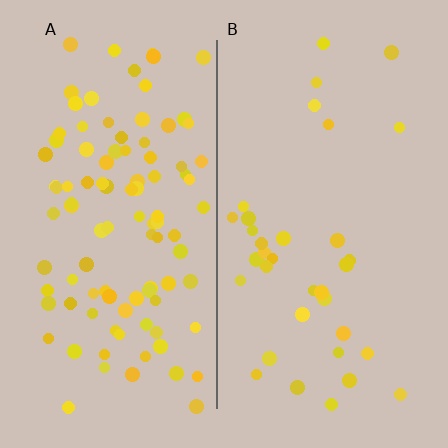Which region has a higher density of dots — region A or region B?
A (the left).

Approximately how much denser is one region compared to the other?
Approximately 2.9× — region A over region B.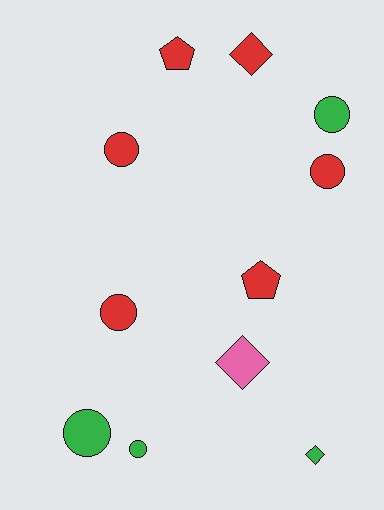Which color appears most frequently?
Red, with 6 objects.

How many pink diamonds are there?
There is 1 pink diamond.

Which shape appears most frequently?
Circle, with 6 objects.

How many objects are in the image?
There are 11 objects.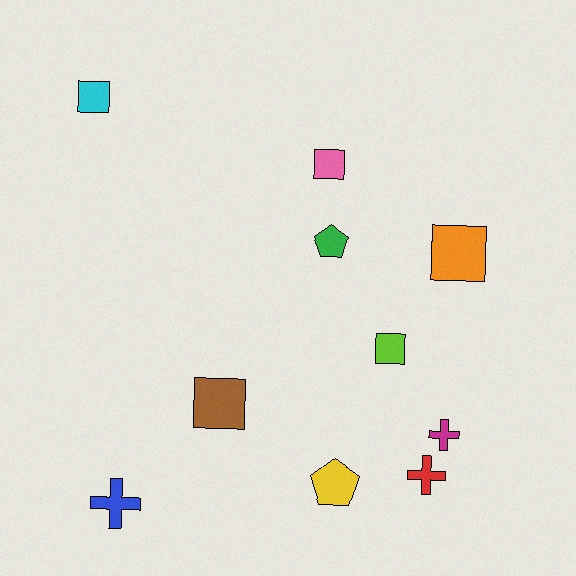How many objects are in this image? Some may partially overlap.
There are 10 objects.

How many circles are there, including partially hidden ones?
There are no circles.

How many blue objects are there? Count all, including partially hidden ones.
There is 1 blue object.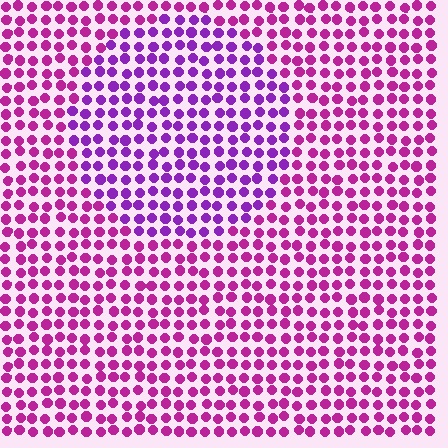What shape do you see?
I see a circle.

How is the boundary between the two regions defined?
The boundary is defined purely by a slight shift in hue (about 31 degrees). Spacing, size, and orientation are identical on both sides.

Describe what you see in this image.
The image is filled with small magenta elements in a uniform arrangement. A circle-shaped region is visible where the elements are tinted to a slightly different hue, forming a subtle color boundary.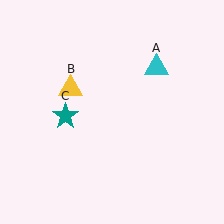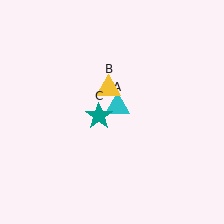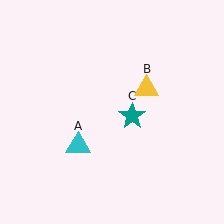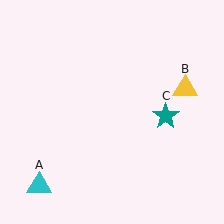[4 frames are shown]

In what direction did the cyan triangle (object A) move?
The cyan triangle (object A) moved down and to the left.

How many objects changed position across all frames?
3 objects changed position: cyan triangle (object A), yellow triangle (object B), teal star (object C).